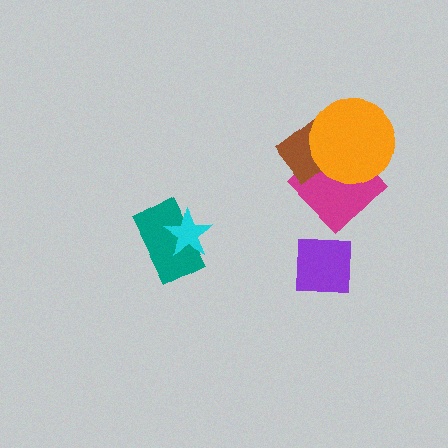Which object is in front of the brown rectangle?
The orange circle is in front of the brown rectangle.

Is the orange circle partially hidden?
No, no other shape covers it.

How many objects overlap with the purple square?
0 objects overlap with the purple square.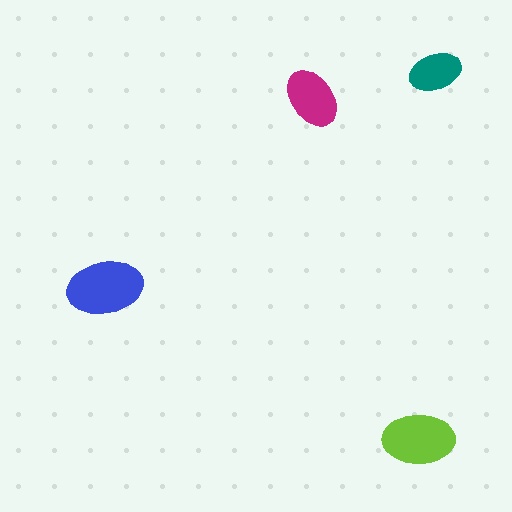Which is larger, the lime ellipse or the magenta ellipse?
The lime one.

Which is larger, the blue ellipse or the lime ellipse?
The blue one.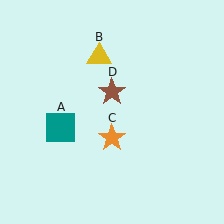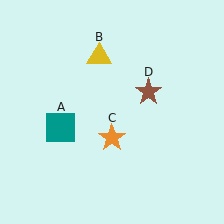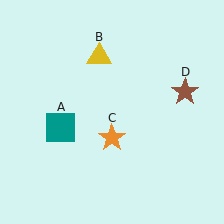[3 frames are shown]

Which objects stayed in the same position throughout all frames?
Teal square (object A) and yellow triangle (object B) and orange star (object C) remained stationary.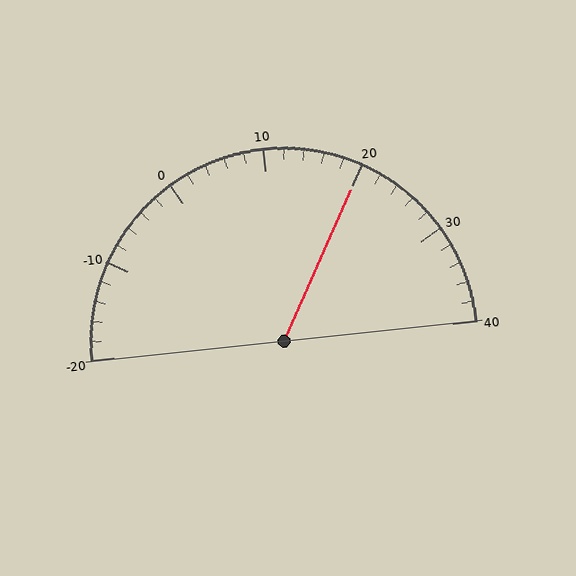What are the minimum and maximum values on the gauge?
The gauge ranges from -20 to 40.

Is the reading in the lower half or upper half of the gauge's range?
The reading is in the upper half of the range (-20 to 40).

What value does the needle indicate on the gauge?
The needle indicates approximately 20.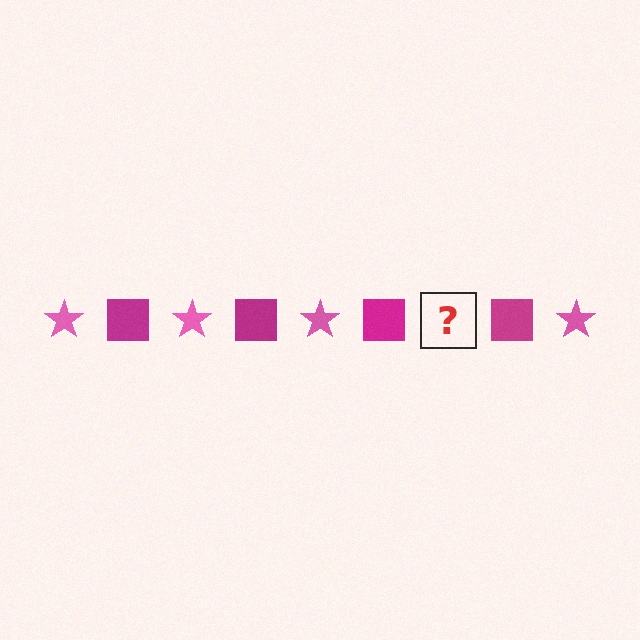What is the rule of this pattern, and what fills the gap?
The rule is that the pattern alternates between pink star and magenta square. The gap should be filled with a pink star.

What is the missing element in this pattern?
The missing element is a pink star.